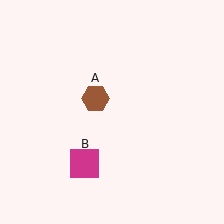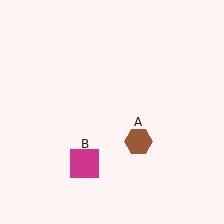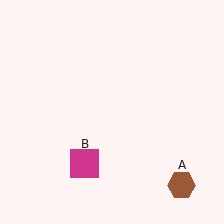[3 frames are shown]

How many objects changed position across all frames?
1 object changed position: brown hexagon (object A).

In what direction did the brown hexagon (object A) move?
The brown hexagon (object A) moved down and to the right.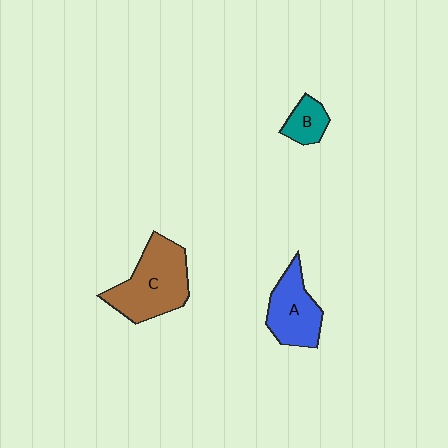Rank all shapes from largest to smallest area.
From largest to smallest: C (brown), A (blue), B (teal).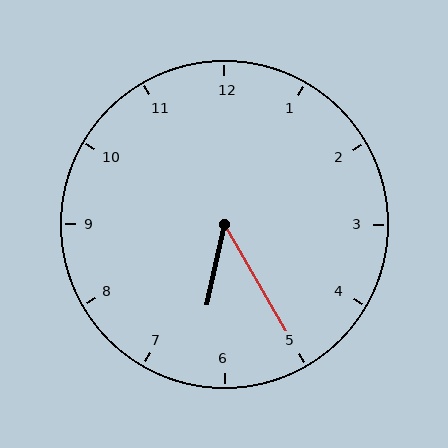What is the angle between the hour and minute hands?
Approximately 42 degrees.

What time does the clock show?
6:25.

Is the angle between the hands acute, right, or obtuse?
It is acute.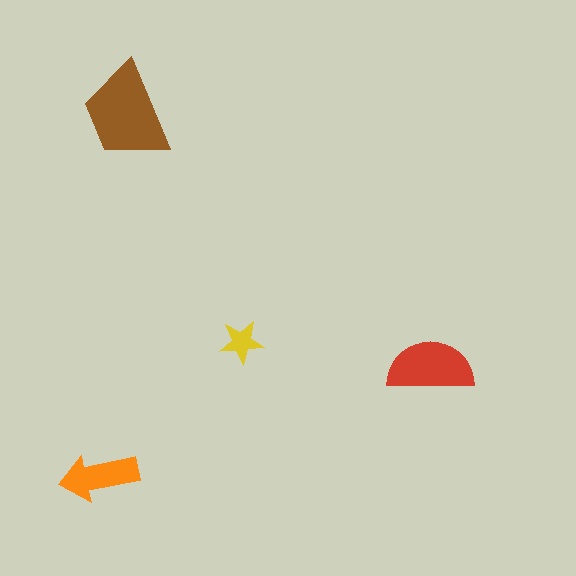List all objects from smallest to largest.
The yellow star, the orange arrow, the red semicircle, the brown trapezoid.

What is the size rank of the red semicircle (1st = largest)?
2nd.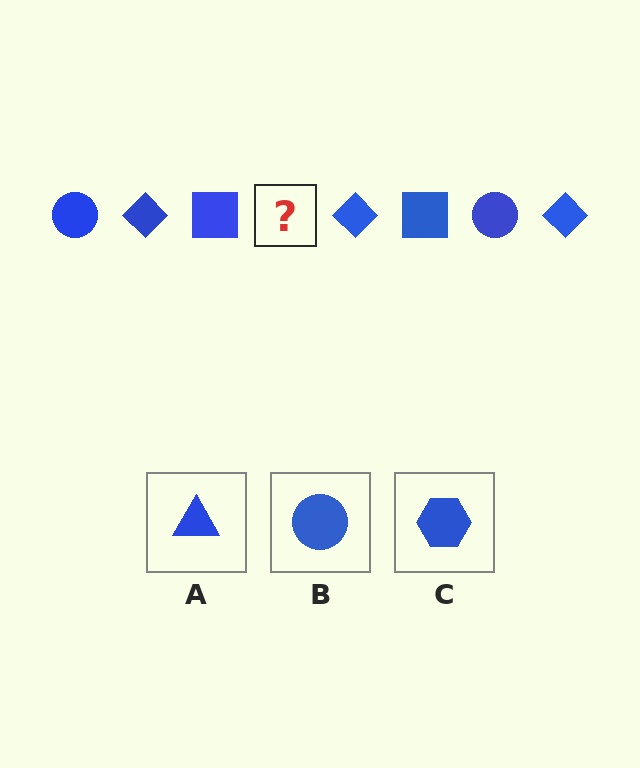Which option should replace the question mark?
Option B.